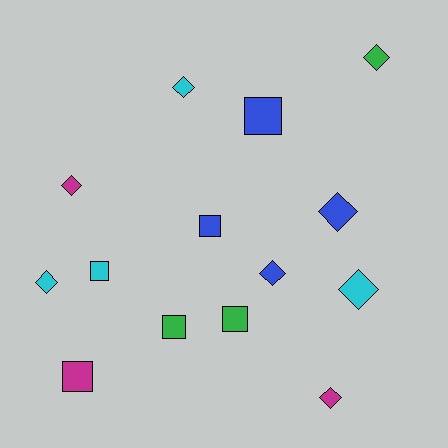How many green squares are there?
There are 2 green squares.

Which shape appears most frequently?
Diamond, with 8 objects.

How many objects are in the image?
There are 14 objects.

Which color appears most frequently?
Blue, with 4 objects.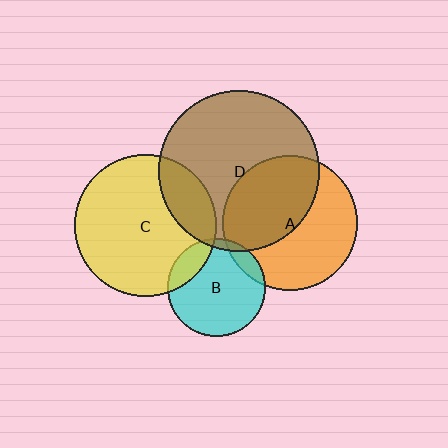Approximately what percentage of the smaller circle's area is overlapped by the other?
Approximately 5%.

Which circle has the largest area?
Circle D (brown).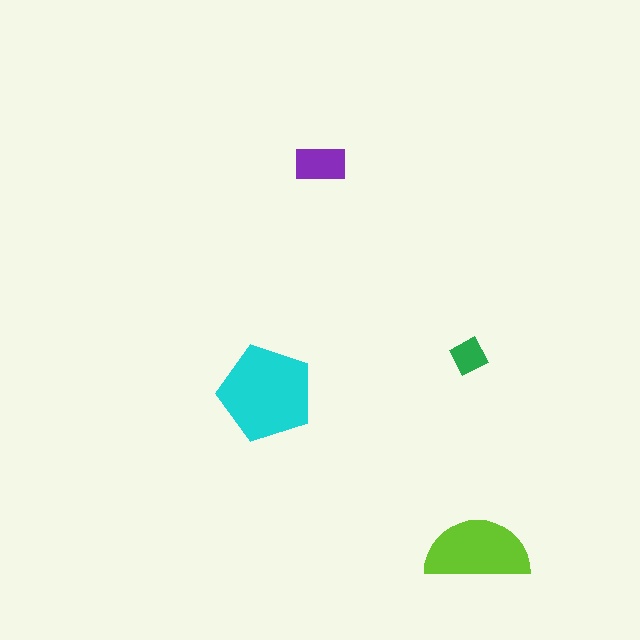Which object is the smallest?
The green diamond.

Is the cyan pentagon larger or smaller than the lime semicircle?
Larger.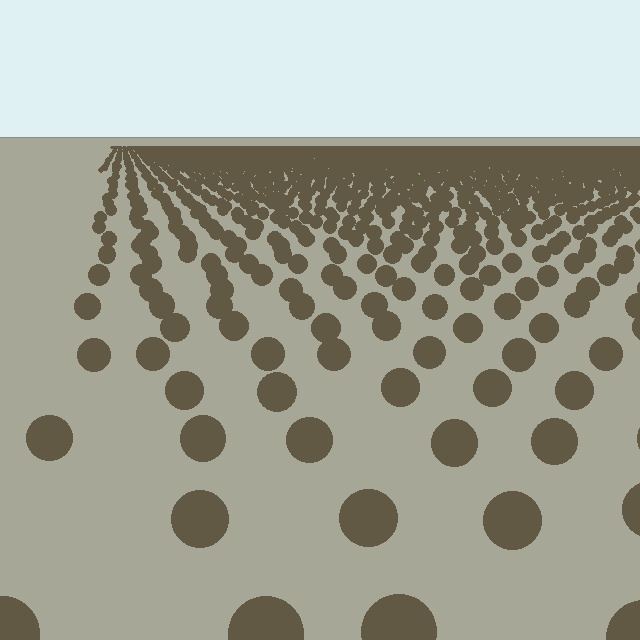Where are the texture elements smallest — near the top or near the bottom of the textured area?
Near the top.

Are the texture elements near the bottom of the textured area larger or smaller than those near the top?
Larger. Near the bottom, elements are closer to the viewer and appear at a bigger on-screen size.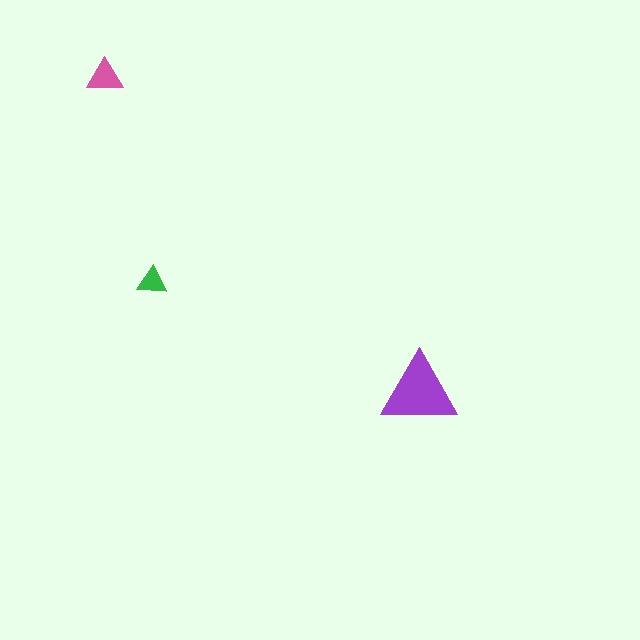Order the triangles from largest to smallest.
the purple one, the pink one, the green one.